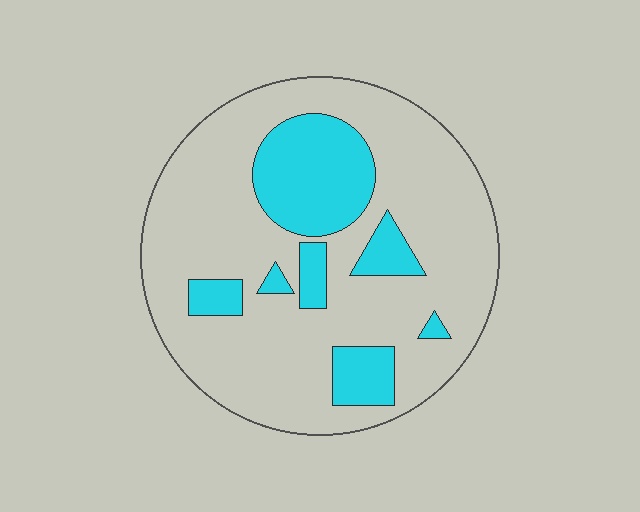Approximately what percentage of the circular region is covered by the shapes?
Approximately 25%.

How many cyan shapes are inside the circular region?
7.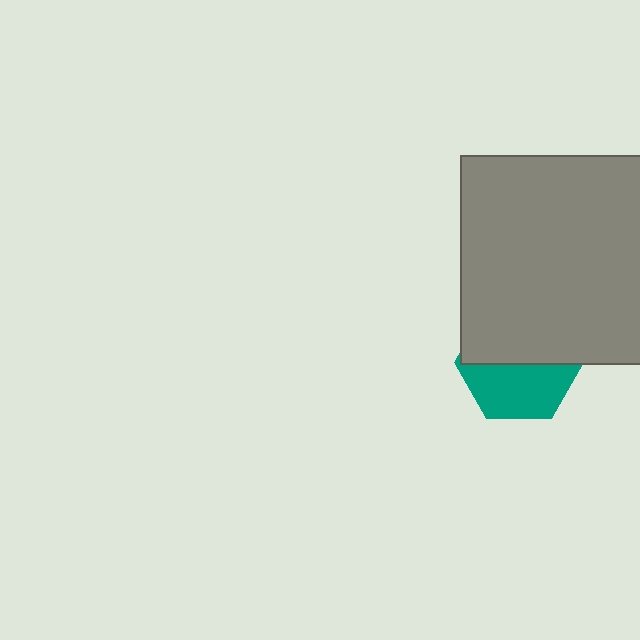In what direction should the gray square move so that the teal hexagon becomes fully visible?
The gray square should move up. That is the shortest direction to clear the overlap and leave the teal hexagon fully visible.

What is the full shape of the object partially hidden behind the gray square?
The partially hidden object is a teal hexagon.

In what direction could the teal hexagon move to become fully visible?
The teal hexagon could move down. That would shift it out from behind the gray square entirely.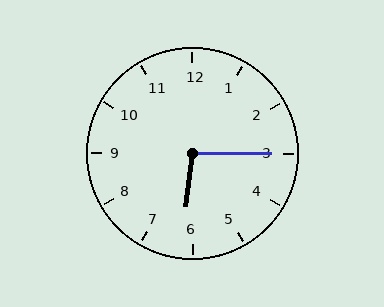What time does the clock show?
6:15.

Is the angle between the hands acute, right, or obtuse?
It is obtuse.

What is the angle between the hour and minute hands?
Approximately 98 degrees.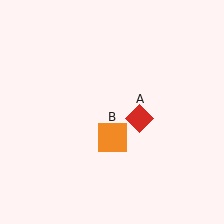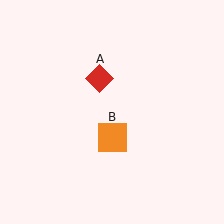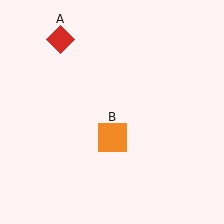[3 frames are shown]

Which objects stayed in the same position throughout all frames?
Orange square (object B) remained stationary.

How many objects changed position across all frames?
1 object changed position: red diamond (object A).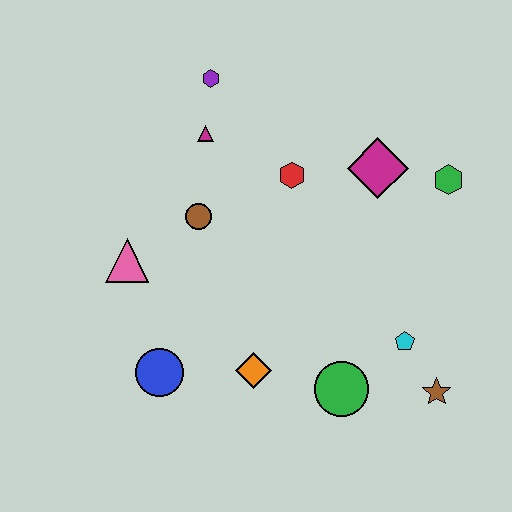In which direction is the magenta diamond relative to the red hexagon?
The magenta diamond is to the right of the red hexagon.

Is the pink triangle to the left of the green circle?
Yes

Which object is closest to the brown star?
The cyan pentagon is closest to the brown star.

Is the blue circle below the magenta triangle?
Yes